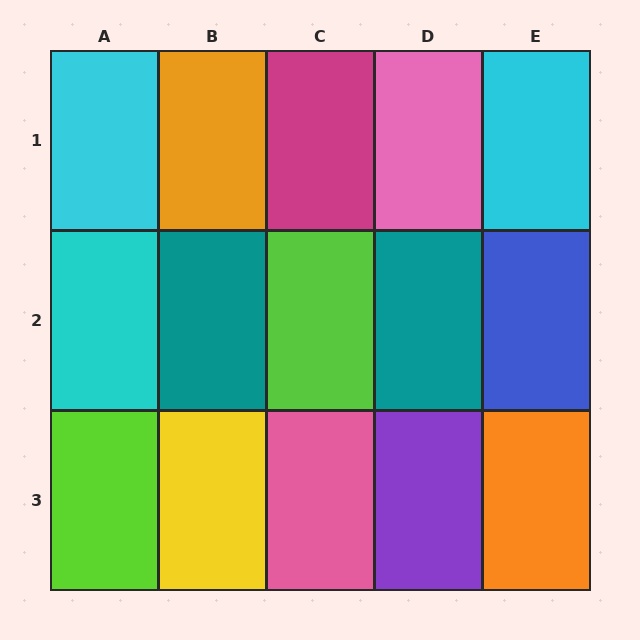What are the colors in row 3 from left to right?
Lime, yellow, pink, purple, orange.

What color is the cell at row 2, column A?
Cyan.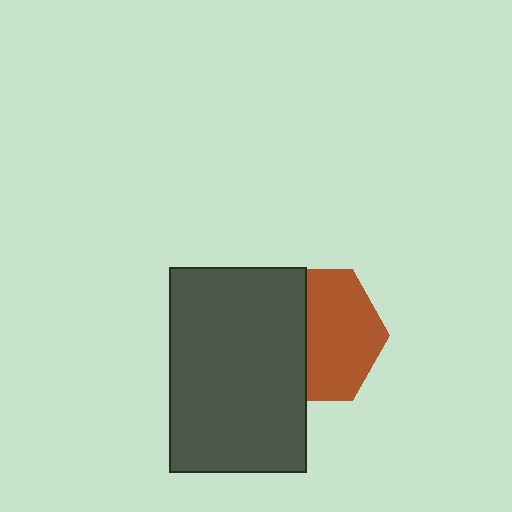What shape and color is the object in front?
The object in front is a dark gray rectangle.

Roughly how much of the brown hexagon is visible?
About half of it is visible (roughly 56%).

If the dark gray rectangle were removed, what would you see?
You would see the complete brown hexagon.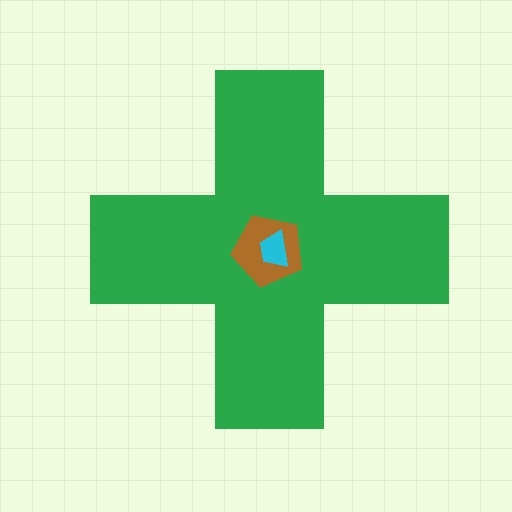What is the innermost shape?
The cyan trapezoid.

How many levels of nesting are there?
3.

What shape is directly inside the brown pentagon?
The cyan trapezoid.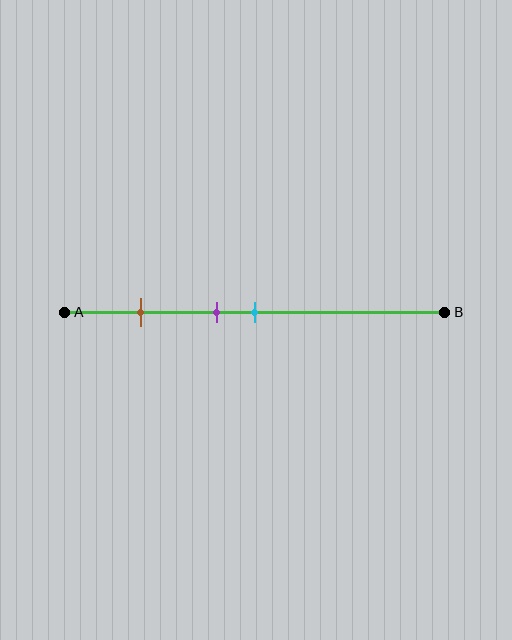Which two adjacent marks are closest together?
The purple and cyan marks are the closest adjacent pair.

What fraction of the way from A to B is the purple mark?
The purple mark is approximately 40% (0.4) of the way from A to B.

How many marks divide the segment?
There are 3 marks dividing the segment.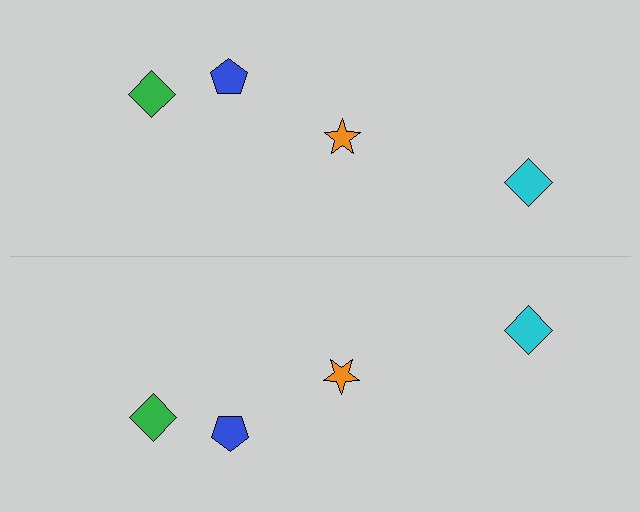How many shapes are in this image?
There are 8 shapes in this image.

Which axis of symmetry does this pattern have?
The pattern has a horizontal axis of symmetry running through the center of the image.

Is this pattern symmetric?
Yes, this pattern has bilateral (reflection) symmetry.